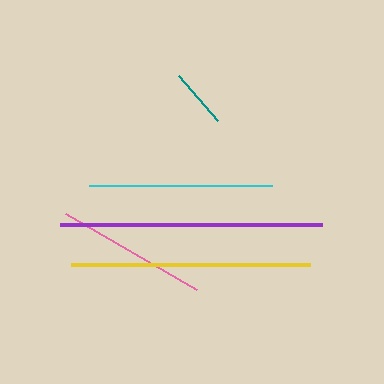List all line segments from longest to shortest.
From longest to shortest: purple, yellow, cyan, pink, teal.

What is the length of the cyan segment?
The cyan segment is approximately 183 pixels long.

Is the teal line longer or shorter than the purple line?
The purple line is longer than the teal line.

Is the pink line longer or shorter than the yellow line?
The yellow line is longer than the pink line.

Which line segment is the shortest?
The teal line is the shortest at approximately 60 pixels.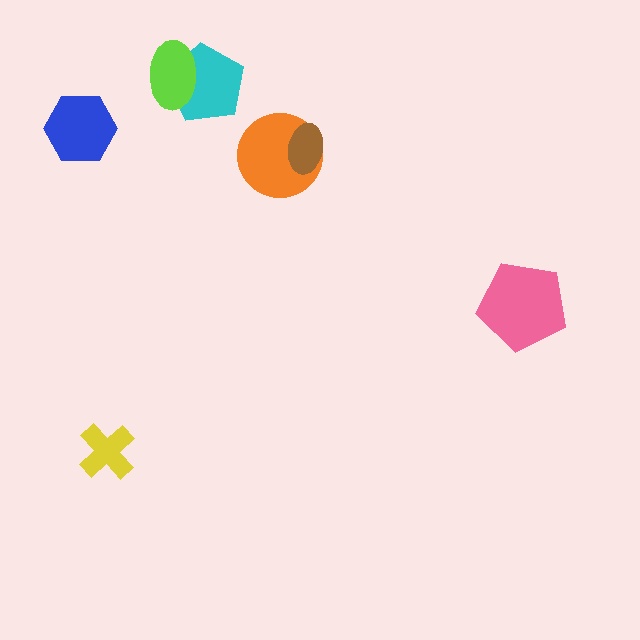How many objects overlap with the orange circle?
1 object overlaps with the orange circle.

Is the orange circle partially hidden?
Yes, it is partially covered by another shape.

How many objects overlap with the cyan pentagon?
1 object overlaps with the cyan pentagon.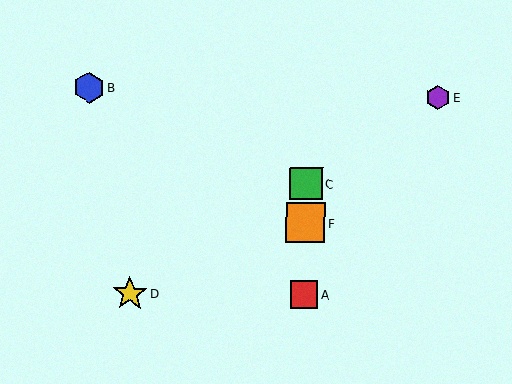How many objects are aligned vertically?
3 objects (A, C, F) are aligned vertically.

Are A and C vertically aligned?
Yes, both are at x≈304.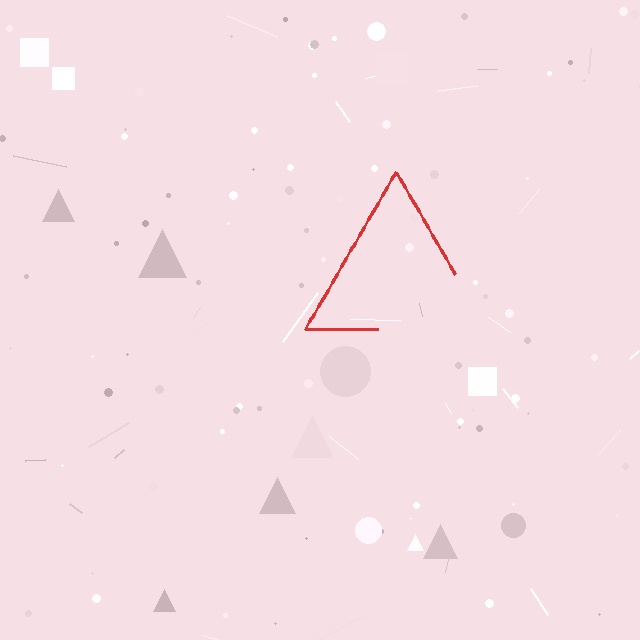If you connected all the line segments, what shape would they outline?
They would outline a triangle.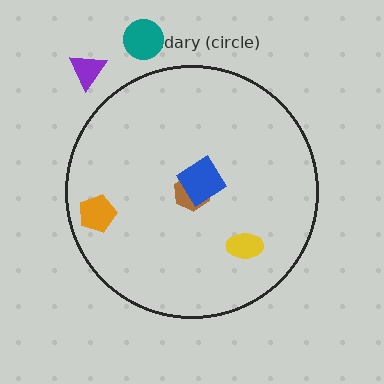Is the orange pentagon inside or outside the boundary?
Inside.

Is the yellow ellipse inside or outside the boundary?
Inside.